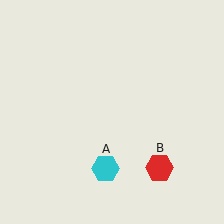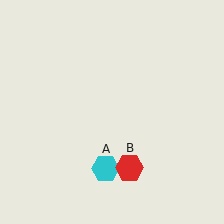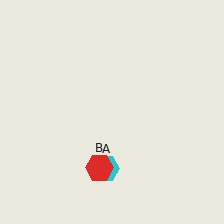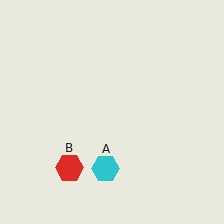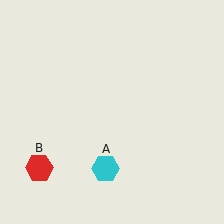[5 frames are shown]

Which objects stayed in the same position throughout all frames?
Cyan hexagon (object A) remained stationary.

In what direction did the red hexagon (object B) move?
The red hexagon (object B) moved left.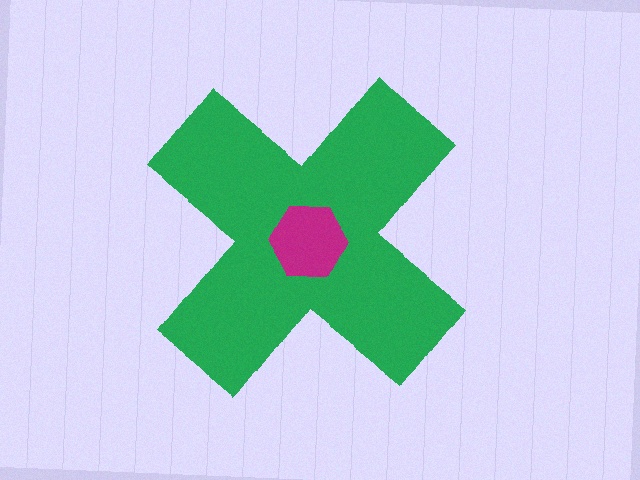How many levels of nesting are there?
2.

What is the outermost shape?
The green cross.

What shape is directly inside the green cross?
The magenta hexagon.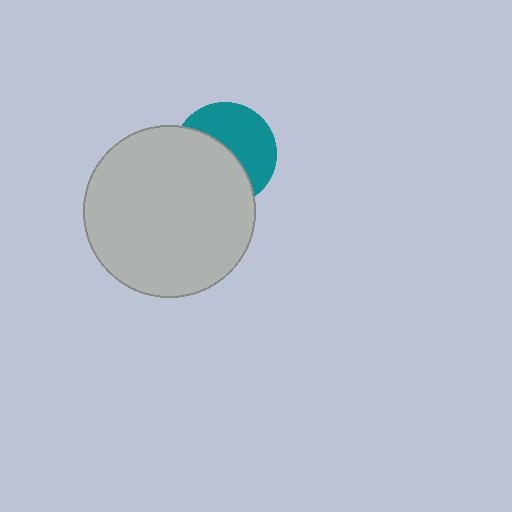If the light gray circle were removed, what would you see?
You would see the complete teal circle.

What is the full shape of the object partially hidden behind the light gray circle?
The partially hidden object is a teal circle.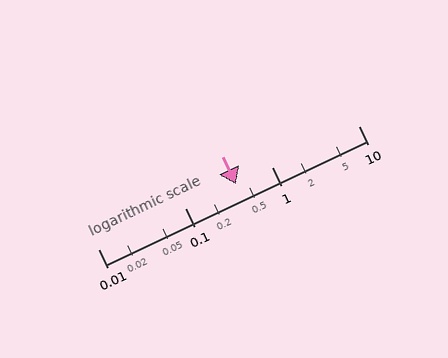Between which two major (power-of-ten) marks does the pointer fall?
The pointer is between 0.1 and 1.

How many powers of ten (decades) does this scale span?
The scale spans 3 decades, from 0.01 to 10.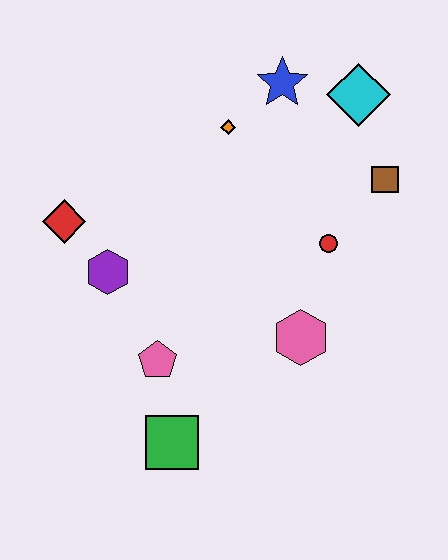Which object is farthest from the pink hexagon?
The red diamond is farthest from the pink hexagon.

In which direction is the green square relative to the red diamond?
The green square is below the red diamond.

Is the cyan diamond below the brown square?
No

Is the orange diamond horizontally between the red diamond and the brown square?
Yes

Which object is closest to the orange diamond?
The blue star is closest to the orange diamond.